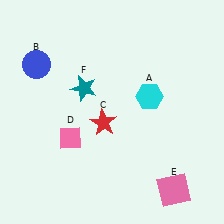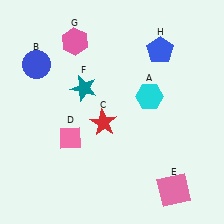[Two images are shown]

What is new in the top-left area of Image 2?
A pink hexagon (G) was added in the top-left area of Image 2.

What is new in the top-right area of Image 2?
A blue pentagon (H) was added in the top-right area of Image 2.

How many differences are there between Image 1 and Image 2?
There are 2 differences between the two images.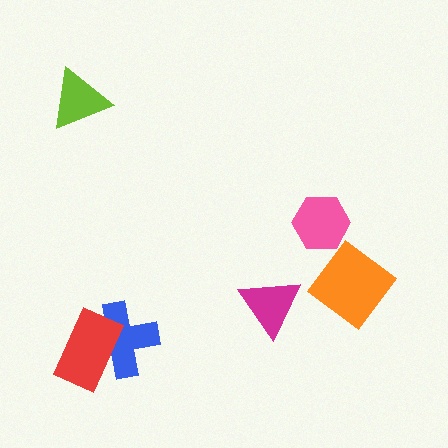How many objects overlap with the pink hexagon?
0 objects overlap with the pink hexagon.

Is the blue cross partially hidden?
Yes, it is partially covered by another shape.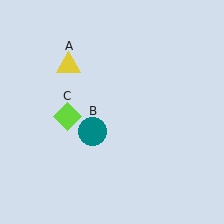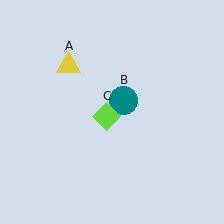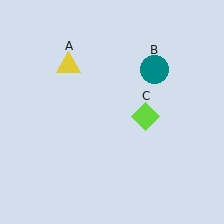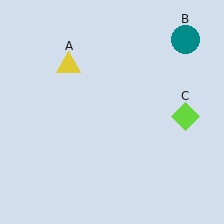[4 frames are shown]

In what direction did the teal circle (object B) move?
The teal circle (object B) moved up and to the right.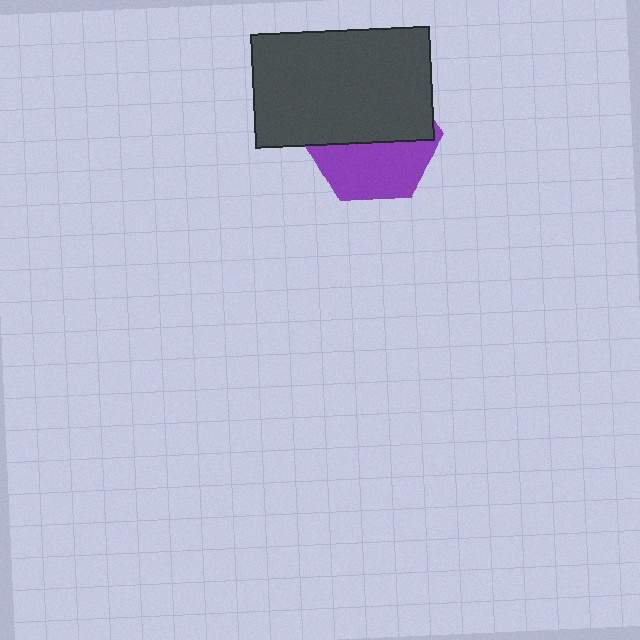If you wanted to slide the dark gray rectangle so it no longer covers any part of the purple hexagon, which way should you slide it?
Slide it up — that is the most direct way to separate the two shapes.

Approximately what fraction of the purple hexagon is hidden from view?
Roughly 55% of the purple hexagon is hidden behind the dark gray rectangle.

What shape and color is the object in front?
The object in front is a dark gray rectangle.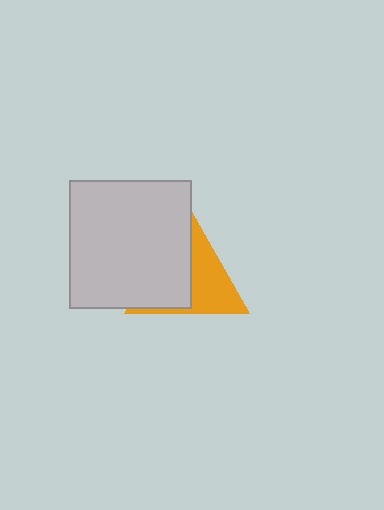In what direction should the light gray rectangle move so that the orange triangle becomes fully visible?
The light gray rectangle should move left. That is the shortest direction to clear the overlap and leave the orange triangle fully visible.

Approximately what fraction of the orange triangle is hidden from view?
Roughly 53% of the orange triangle is hidden behind the light gray rectangle.